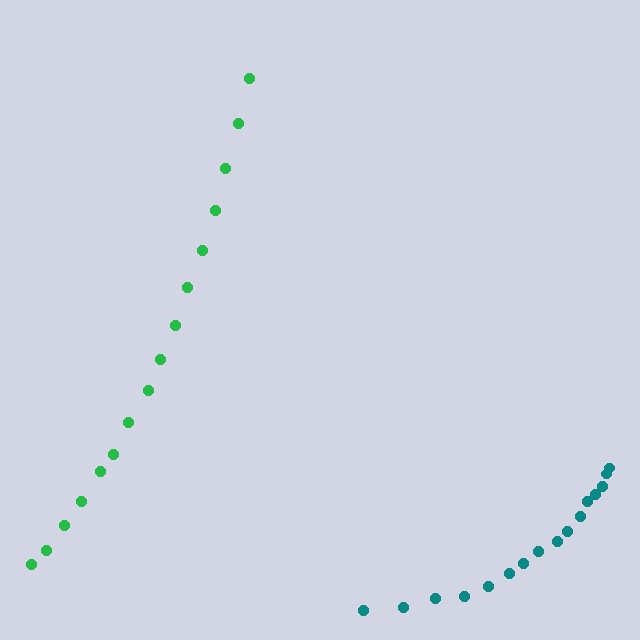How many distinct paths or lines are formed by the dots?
There are 2 distinct paths.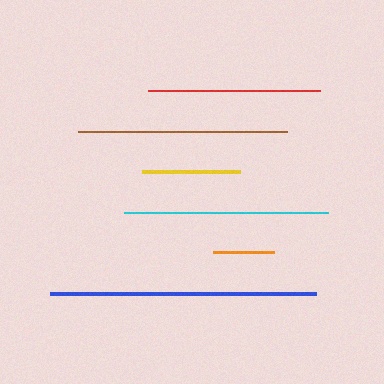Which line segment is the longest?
The blue line is the longest at approximately 267 pixels.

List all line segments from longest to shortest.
From longest to shortest: blue, brown, cyan, red, yellow, orange.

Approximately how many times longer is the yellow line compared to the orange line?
The yellow line is approximately 1.6 times the length of the orange line.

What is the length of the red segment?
The red segment is approximately 172 pixels long.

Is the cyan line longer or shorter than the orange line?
The cyan line is longer than the orange line.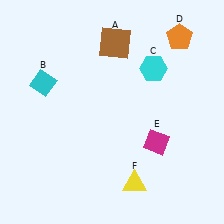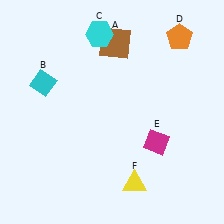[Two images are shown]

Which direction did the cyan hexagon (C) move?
The cyan hexagon (C) moved left.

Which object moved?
The cyan hexagon (C) moved left.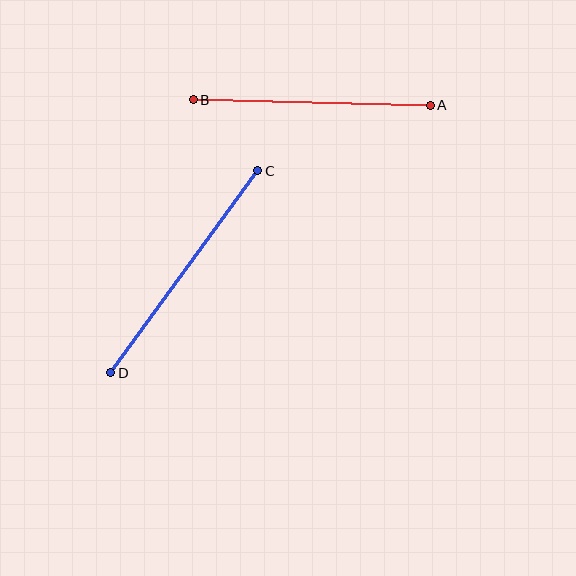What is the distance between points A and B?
The distance is approximately 237 pixels.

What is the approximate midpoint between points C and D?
The midpoint is at approximately (184, 272) pixels.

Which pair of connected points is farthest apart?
Points C and D are farthest apart.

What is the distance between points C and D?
The distance is approximately 250 pixels.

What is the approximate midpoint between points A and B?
The midpoint is at approximately (312, 103) pixels.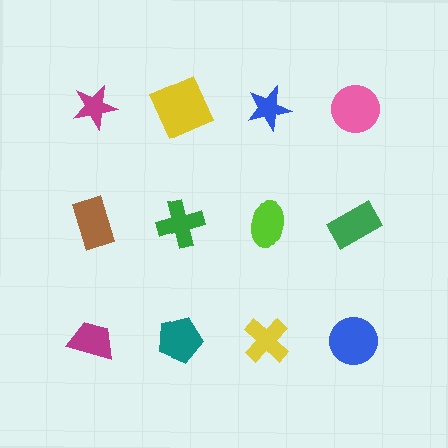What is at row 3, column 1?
A magenta trapezoid.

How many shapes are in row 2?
4 shapes.